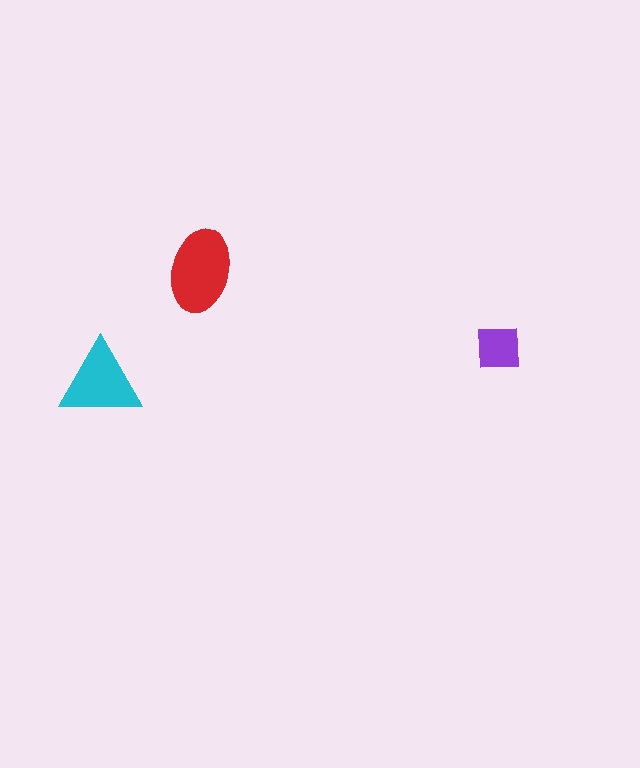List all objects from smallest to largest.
The purple square, the cyan triangle, the red ellipse.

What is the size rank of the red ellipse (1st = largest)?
1st.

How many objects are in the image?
There are 3 objects in the image.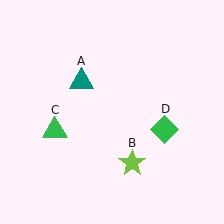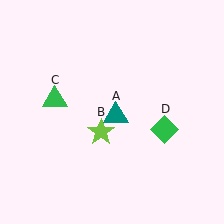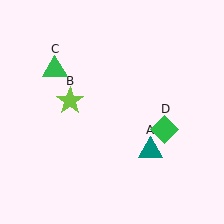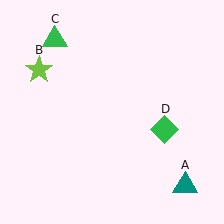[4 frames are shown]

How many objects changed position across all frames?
3 objects changed position: teal triangle (object A), lime star (object B), green triangle (object C).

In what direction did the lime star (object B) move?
The lime star (object B) moved up and to the left.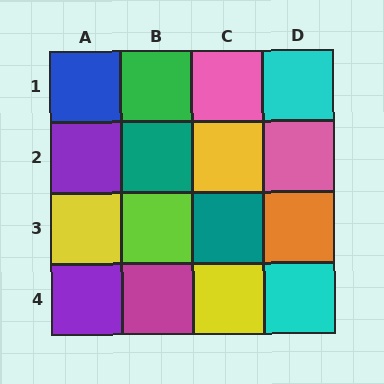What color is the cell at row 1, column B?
Green.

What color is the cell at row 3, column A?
Yellow.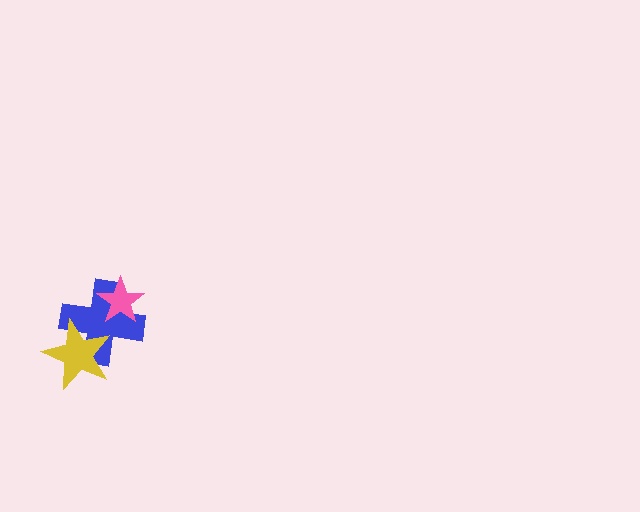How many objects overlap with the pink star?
1 object overlaps with the pink star.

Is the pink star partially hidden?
No, no other shape covers it.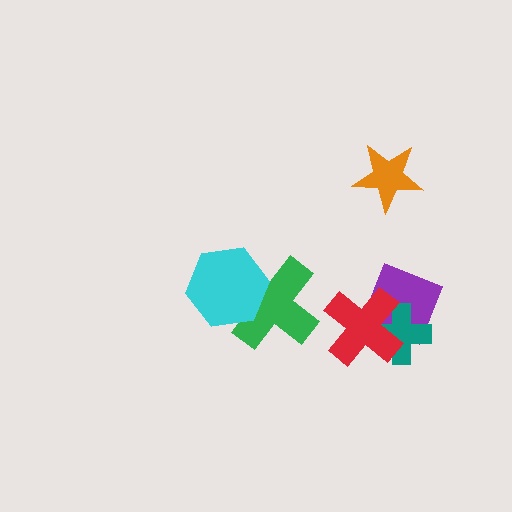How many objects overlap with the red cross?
2 objects overlap with the red cross.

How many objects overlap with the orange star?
0 objects overlap with the orange star.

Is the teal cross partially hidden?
Yes, it is partially covered by another shape.